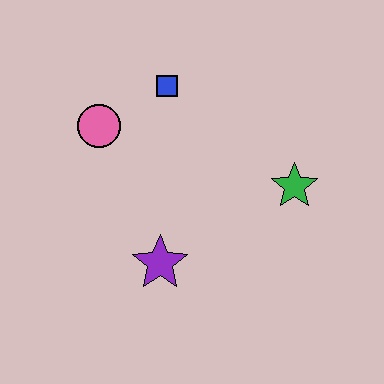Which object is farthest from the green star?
The pink circle is farthest from the green star.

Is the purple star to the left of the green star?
Yes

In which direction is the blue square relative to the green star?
The blue square is to the left of the green star.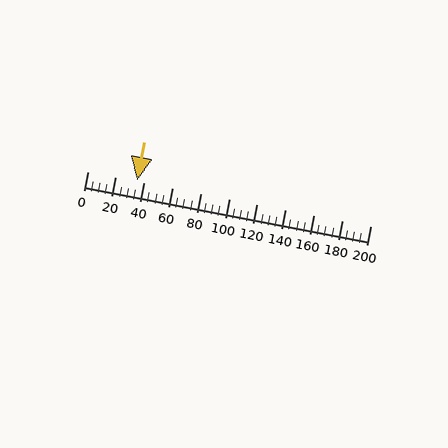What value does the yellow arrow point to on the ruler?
The yellow arrow points to approximately 35.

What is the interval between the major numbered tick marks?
The major tick marks are spaced 20 units apart.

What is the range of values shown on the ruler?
The ruler shows values from 0 to 200.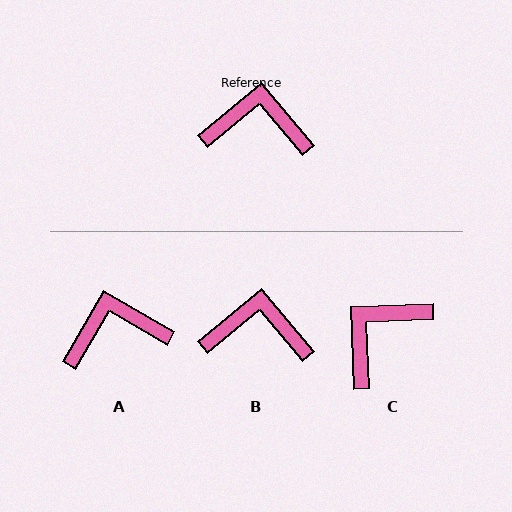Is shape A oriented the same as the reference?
No, it is off by about 20 degrees.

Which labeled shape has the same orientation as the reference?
B.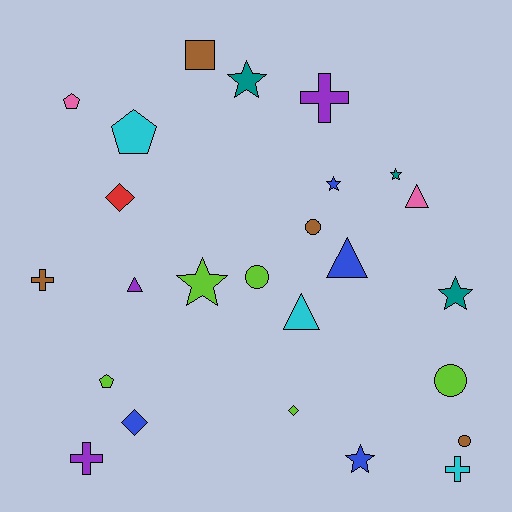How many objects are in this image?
There are 25 objects.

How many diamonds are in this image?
There are 3 diamonds.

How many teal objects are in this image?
There are 3 teal objects.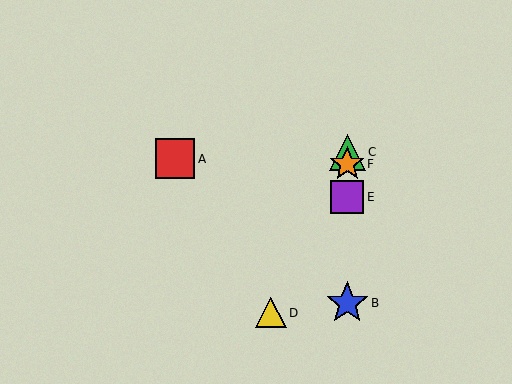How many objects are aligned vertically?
4 objects (B, C, E, F) are aligned vertically.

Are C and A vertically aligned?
No, C is at x≈347 and A is at x≈175.